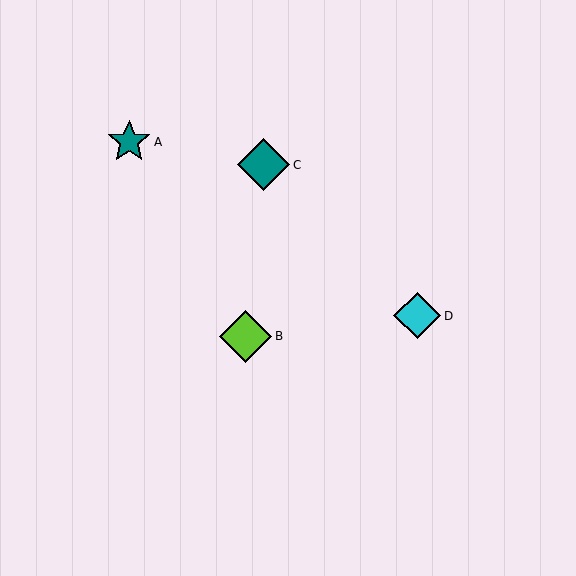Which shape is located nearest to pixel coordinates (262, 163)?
The teal diamond (labeled C) at (264, 165) is nearest to that location.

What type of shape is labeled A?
Shape A is a teal star.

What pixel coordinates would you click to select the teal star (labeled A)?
Click at (129, 142) to select the teal star A.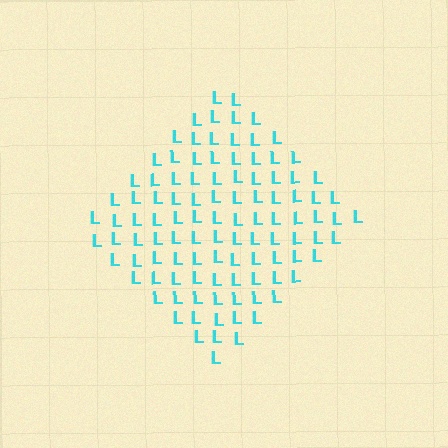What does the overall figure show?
The overall figure shows a diamond.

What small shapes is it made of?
It is made of small letter L's.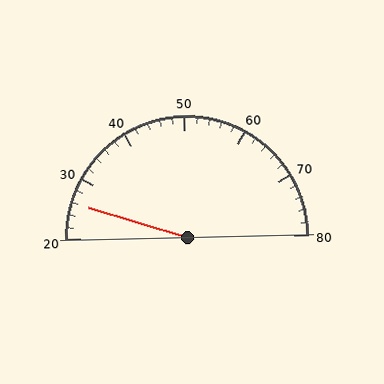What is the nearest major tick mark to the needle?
The nearest major tick mark is 30.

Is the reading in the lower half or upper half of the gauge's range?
The reading is in the lower half of the range (20 to 80).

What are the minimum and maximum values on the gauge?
The gauge ranges from 20 to 80.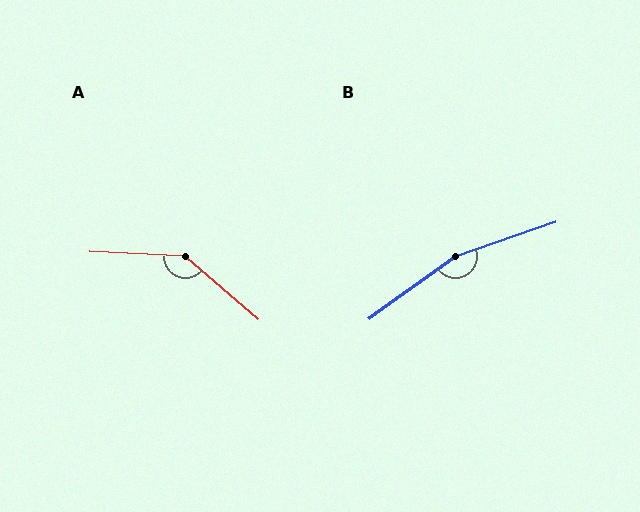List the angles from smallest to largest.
A (141°), B (163°).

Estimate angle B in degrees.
Approximately 163 degrees.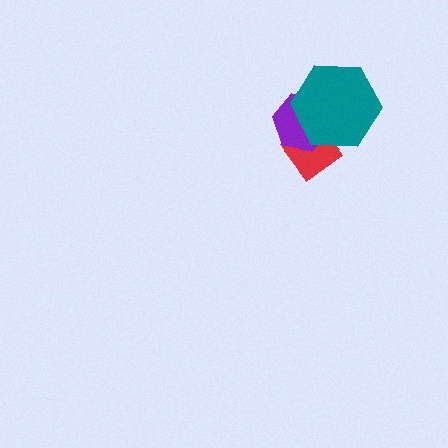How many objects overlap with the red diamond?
2 objects overlap with the red diamond.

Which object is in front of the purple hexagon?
The teal hexagon is in front of the purple hexagon.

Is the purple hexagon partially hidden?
Yes, it is partially covered by another shape.